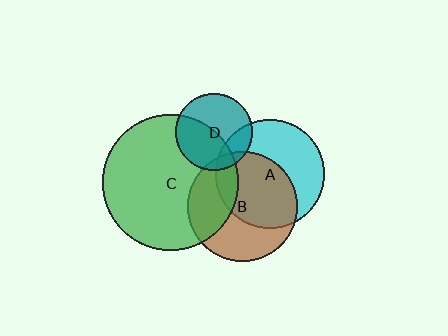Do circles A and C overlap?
Yes.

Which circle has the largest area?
Circle C (green).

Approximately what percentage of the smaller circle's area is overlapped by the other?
Approximately 10%.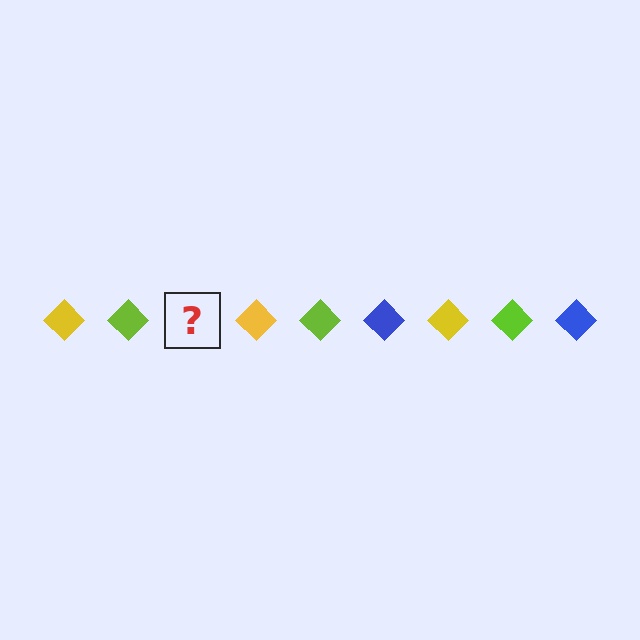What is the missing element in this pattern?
The missing element is a blue diamond.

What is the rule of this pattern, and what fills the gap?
The rule is that the pattern cycles through yellow, lime, blue diamonds. The gap should be filled with a blue diamond.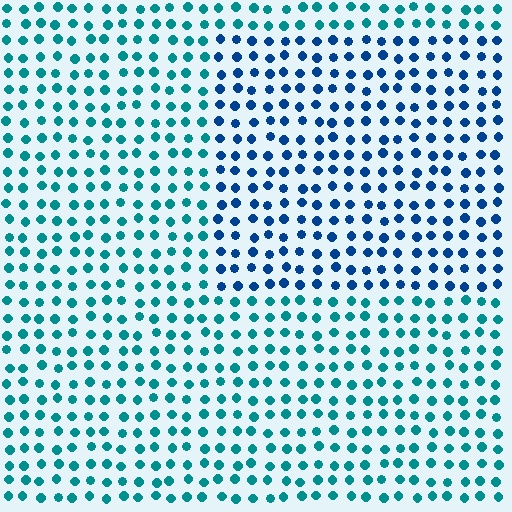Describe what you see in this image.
The image is filled with small teal elements in a uniform arrangement. A rectangle-shaped region is visible where the elements are tinted to a slightly different hue, forming a subtle color boundary.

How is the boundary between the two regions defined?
The boundary is defined purely by a slight shift in hue (about 34 degrees). Spacing, size, and orientation are identical on both sides.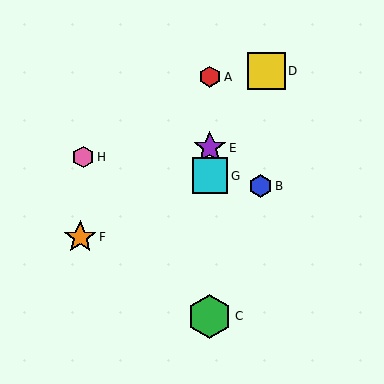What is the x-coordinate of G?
Object G is at x≈210.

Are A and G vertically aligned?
Yes, both are at x≈210.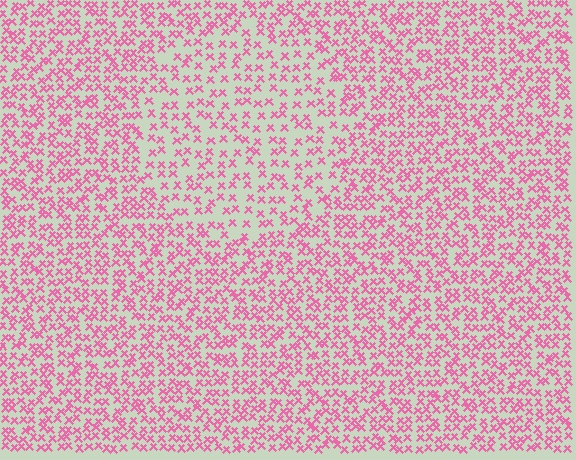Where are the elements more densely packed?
The elements are more densely packed outside the circle boundary.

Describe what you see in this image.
The image contains small pink elements arranged at two different densities. A circle-shaped region is visible where the elements are less densely packed than the surrounding area.